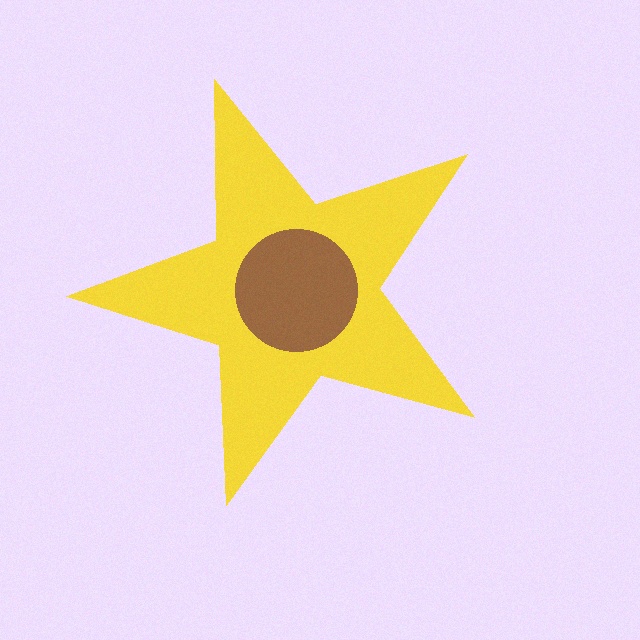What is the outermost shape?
The yellow star.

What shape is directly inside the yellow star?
The brown circle.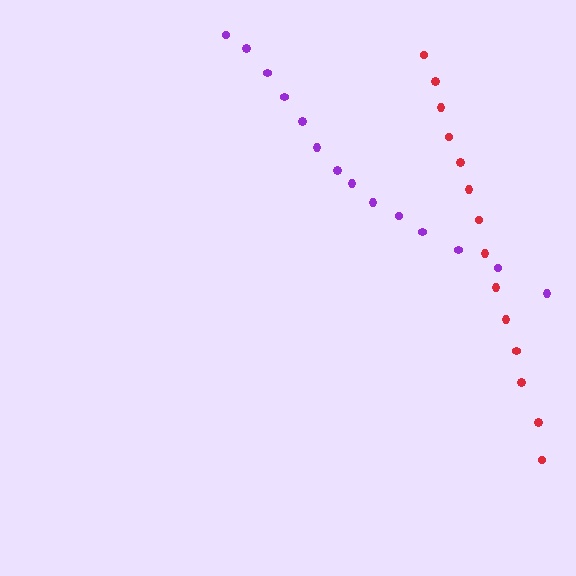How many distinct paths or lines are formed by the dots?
There are 2 distinct paths.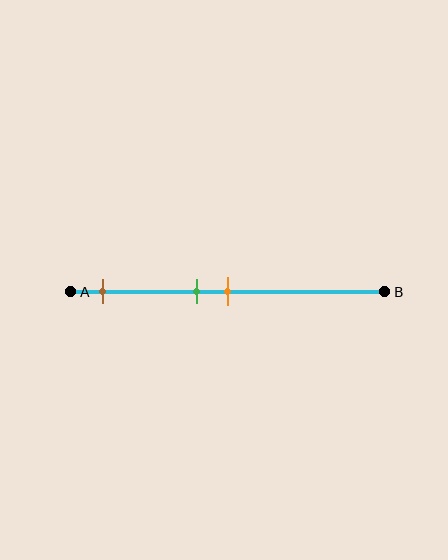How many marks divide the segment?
There are 3 marks dividing the segment.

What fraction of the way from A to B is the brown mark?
The brown mark is approximately 10% (0.1) of the way from A to B.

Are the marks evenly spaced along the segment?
No, the marks are not evenly spaced.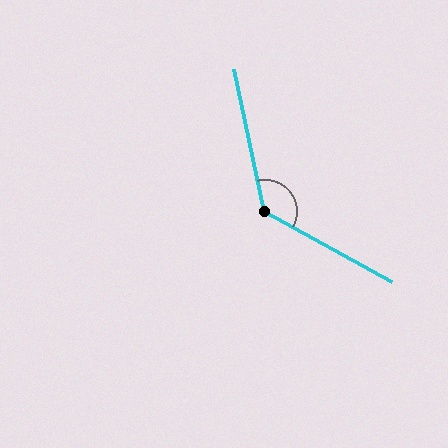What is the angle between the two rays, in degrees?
Approximately 131 degrees.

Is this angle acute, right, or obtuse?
It is obtuse.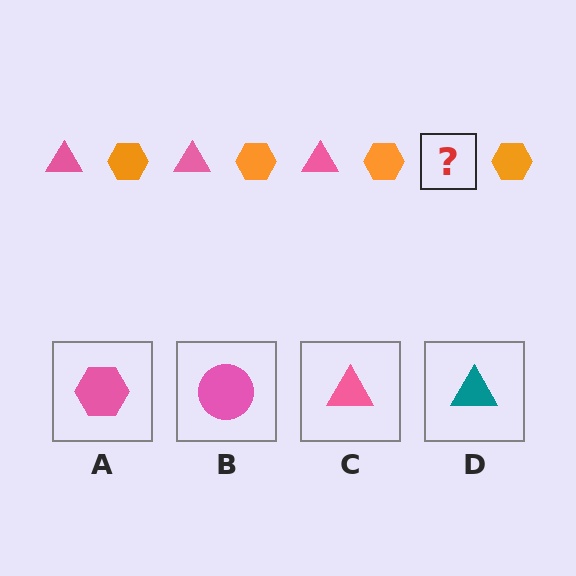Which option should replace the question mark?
Option C.